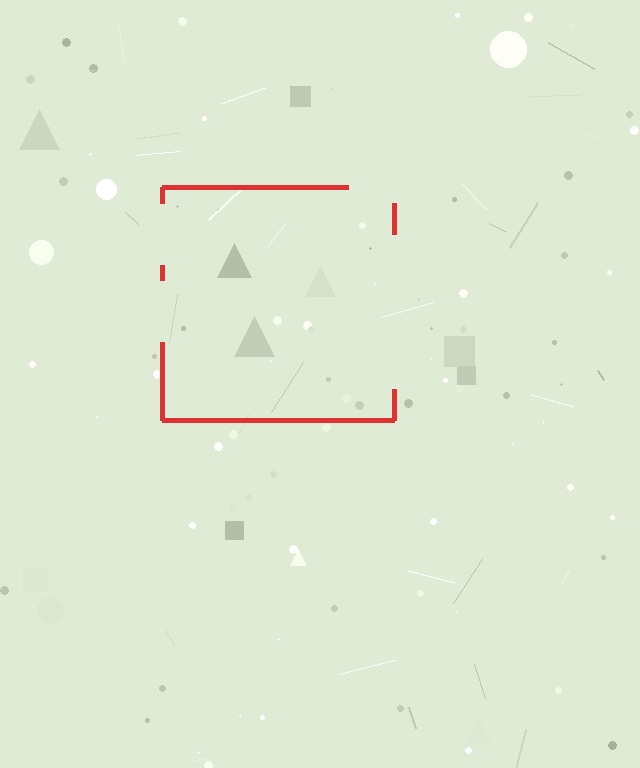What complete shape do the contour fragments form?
The contour fragments form a square.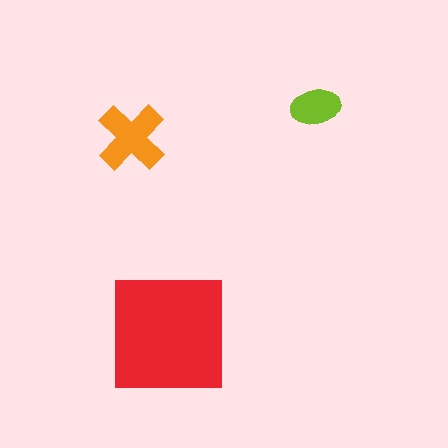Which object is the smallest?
The lime ellipse.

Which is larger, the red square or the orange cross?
The red square.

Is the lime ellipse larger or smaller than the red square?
Smaller.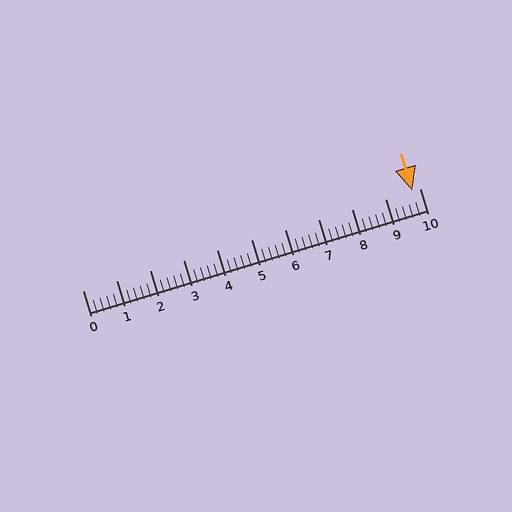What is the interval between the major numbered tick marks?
The major tick marks are spaced 1 units apart.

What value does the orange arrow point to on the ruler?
The orange arrow points to approximately 9.8.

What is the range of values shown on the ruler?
The ruler shows values from 0 to 10.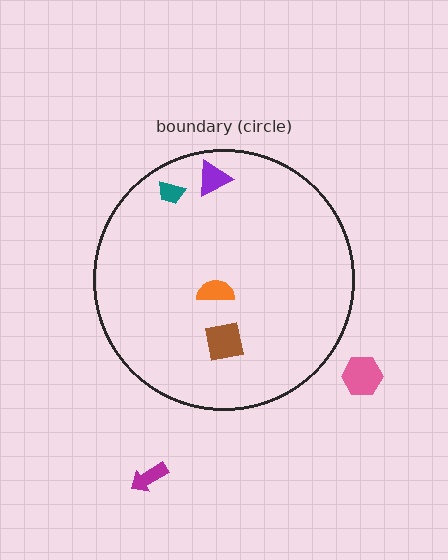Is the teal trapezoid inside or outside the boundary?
Inside.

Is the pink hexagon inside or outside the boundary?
Outside.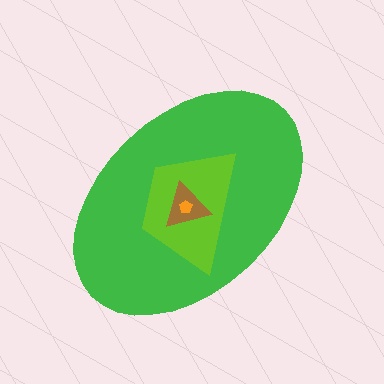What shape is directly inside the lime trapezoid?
The brown triangle.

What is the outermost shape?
The green ellipse.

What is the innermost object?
The orange pentagon.